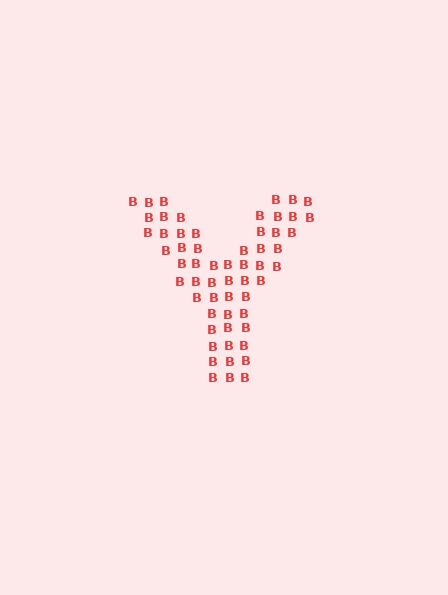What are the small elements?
The small elements are letter B's.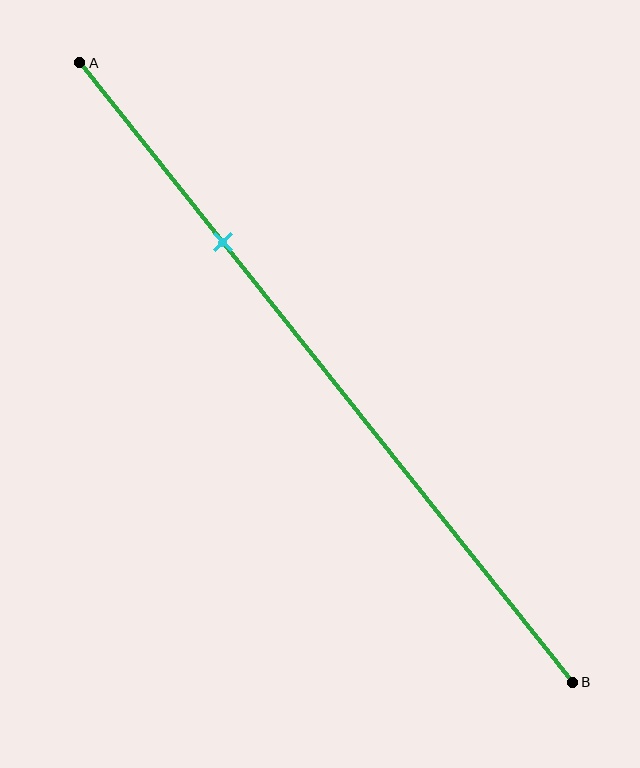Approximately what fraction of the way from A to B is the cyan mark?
The cyan mark is approximately 30% of the way from A to B.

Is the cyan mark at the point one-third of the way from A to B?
No, the mark is at about 30% from A, not at the 33% one-third point.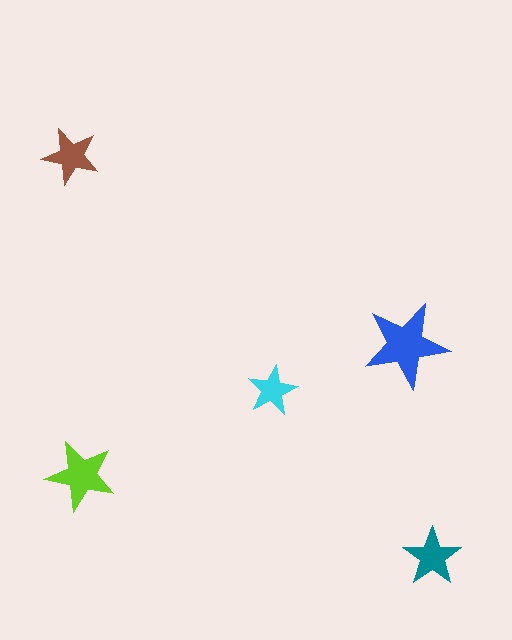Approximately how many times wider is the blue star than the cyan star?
About 1.5 times wider.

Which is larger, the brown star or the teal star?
The teal one.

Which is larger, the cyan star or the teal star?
The teal one.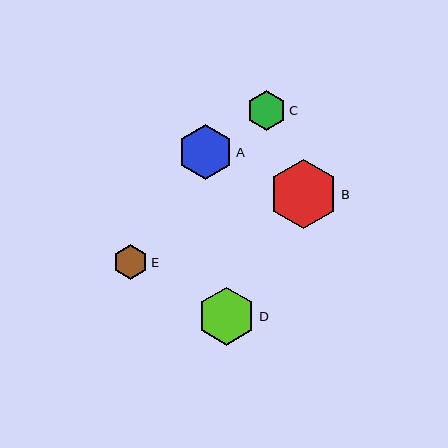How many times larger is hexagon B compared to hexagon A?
Hexagon B is approximately 1.3 times the size of hexagon A.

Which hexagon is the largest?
Hexagon B is the largest with a size of approximately 69 pixels.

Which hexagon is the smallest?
Hexagon E is the smallest with a size of approximately 35 pixels.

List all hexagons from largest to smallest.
From largest to smallest: B, D, A, C, E.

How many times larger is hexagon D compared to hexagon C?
Hexagon D is approximately 1.5 times the size of hexagon C.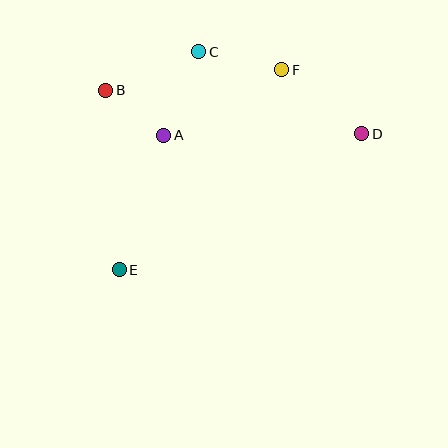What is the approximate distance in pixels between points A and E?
The distance between A and E is approximately 142 pixels.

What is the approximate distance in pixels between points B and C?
The distance between B and C is approximately 101 pixels.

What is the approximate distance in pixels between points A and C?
The distance between A and C is approximately 91 pixels.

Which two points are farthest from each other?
Points D and E are farthest from each other.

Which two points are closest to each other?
Points A and B are closest to each other.